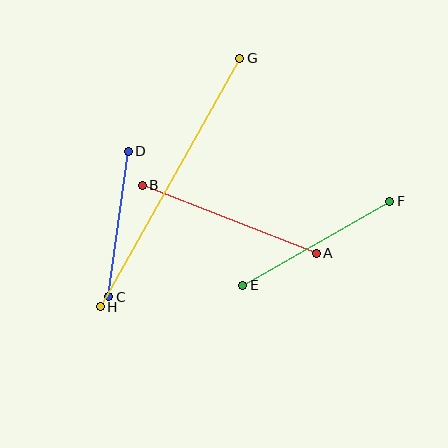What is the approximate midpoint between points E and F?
The midpoint is at approximately (316, 243) pixels.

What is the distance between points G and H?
The distance is approximately 285 pixels.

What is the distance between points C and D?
The distance is approximately 147 pixels.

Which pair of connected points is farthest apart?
Points G and H are farthest apart.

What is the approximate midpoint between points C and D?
The midpoint is at approximately (119, 224) pixels.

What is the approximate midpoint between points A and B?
The midpoint is at approximately (229, 219) pixels.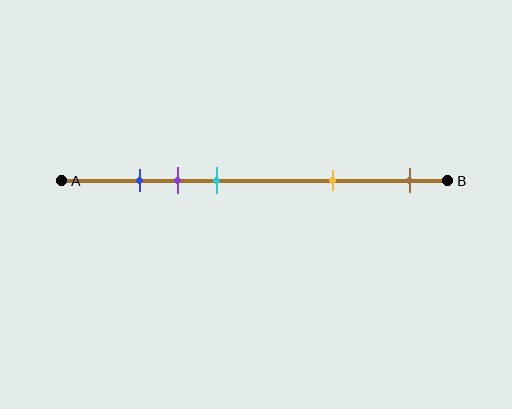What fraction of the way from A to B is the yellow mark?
The yellow mark is approximately 70% (0.7) of the way from A to B.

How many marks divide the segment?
There are 5 marks dividing the segment.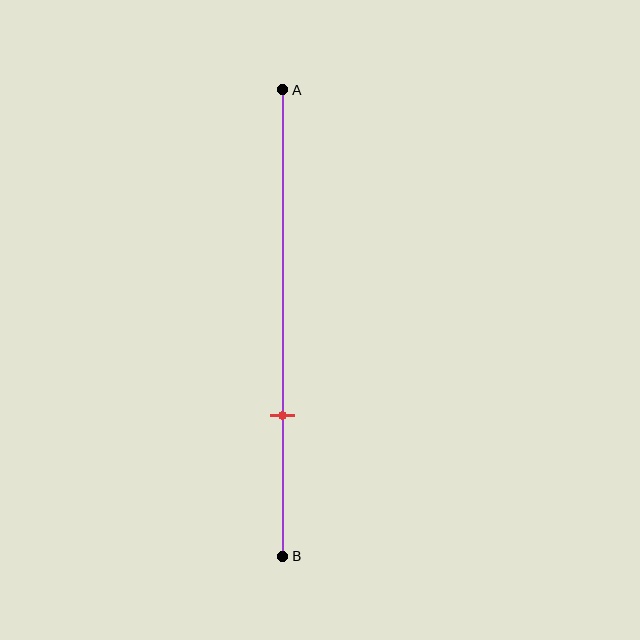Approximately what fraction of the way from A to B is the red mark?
The red mark is approximately 70% of the way from A to B.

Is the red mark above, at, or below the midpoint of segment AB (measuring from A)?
The red mark is below the midpoint of segment AB.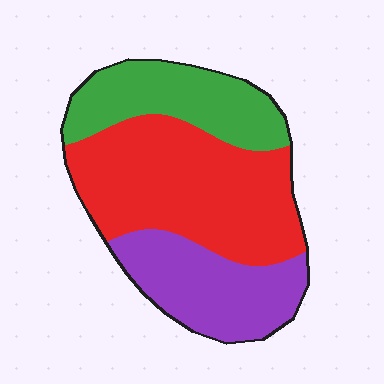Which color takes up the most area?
Red, at roughly 50%.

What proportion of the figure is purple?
Purple covers 27% of the figure.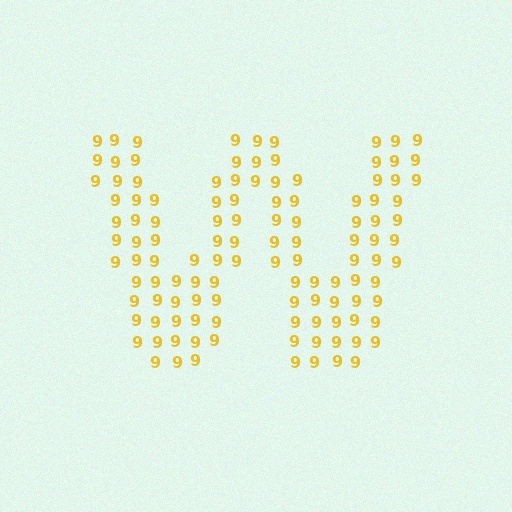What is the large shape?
The large shape is the letter W.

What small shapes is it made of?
It is made of small digit 9's.